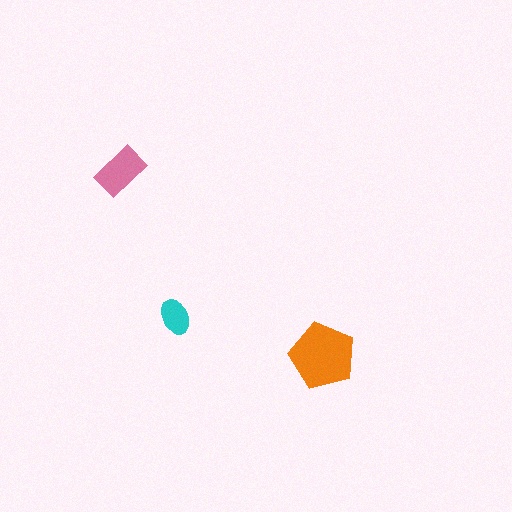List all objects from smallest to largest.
The cyan ellipse, the pink rectangle, the orange pentagon.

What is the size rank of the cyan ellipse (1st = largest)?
3rd.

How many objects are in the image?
There are 3 objects in the image.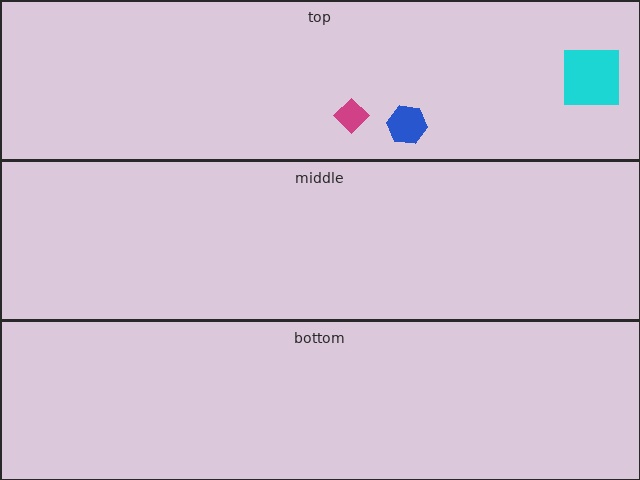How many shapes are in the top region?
3.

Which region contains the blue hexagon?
The top region.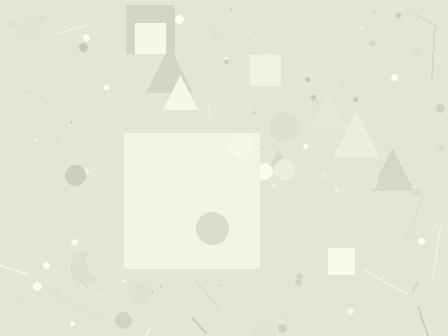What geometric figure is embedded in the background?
A square is embedded in the background.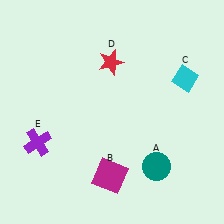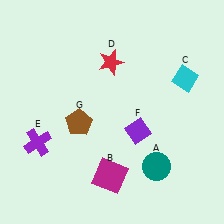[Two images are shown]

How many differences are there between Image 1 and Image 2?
There are 2 differences between the two images.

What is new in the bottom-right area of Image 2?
A purple diamond (F) was added in the bottom-right area of Image 2.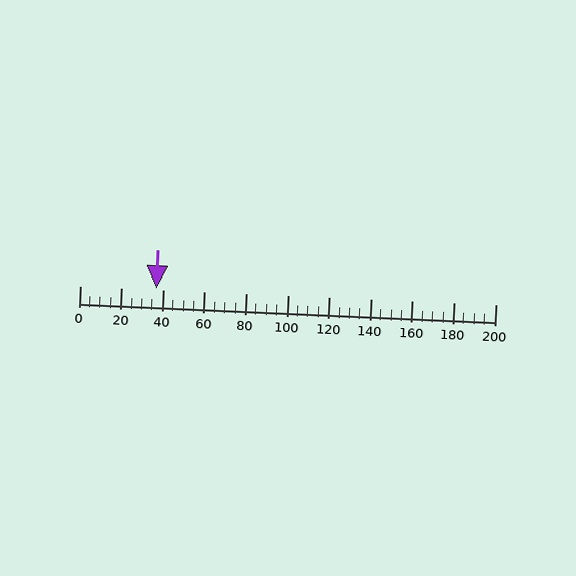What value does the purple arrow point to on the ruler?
The purple arrow points to approximately 37.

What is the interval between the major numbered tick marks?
The major tick marks are spaced 20 units apart.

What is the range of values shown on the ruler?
The ruler shows values from 0 to 200.